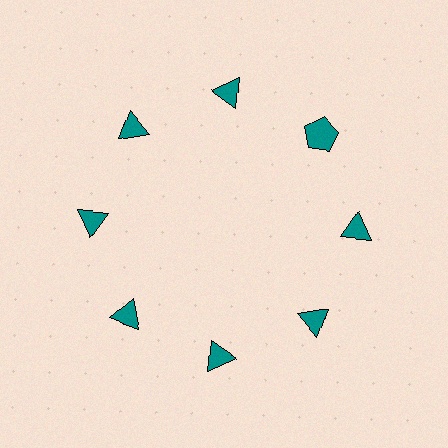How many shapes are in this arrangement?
There are 8 shapes arranged in a ring pattern.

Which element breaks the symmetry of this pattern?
The teal pentagon at roughly the 2 o'clock position breaks the symmetry. All other shapes are teal triangles.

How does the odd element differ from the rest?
It has a different shape: pentagon instead of triangle.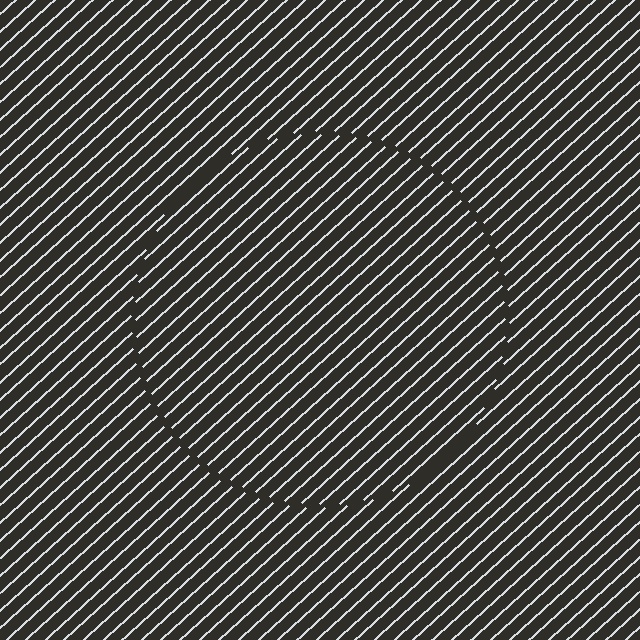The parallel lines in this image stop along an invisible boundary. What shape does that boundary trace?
An illusory circle. The interior of the shape contains the same grating, shifted by half a period — the contour is defined by the phase discontinuity where line-ends from the inner and outer gratings abut.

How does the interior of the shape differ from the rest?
The interior of the shape contains the same grating, shifted by half a period — the contour is defined by the phase discontinuity where line-ends from the inner and outer gratings abut.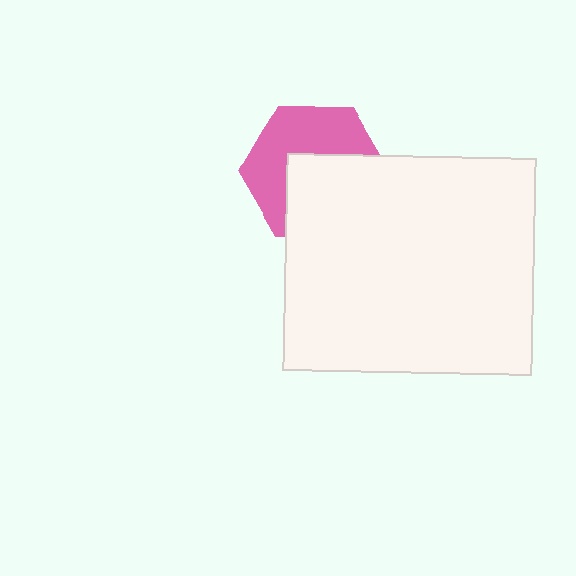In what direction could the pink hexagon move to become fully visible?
The pink hexagon could move up. That would shift it out from behind the white rectangle entirely.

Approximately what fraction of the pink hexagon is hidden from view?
Roughly 49% of the pink hexagon is hidden behind the white rectangle.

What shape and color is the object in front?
The object in front is a white rectangle.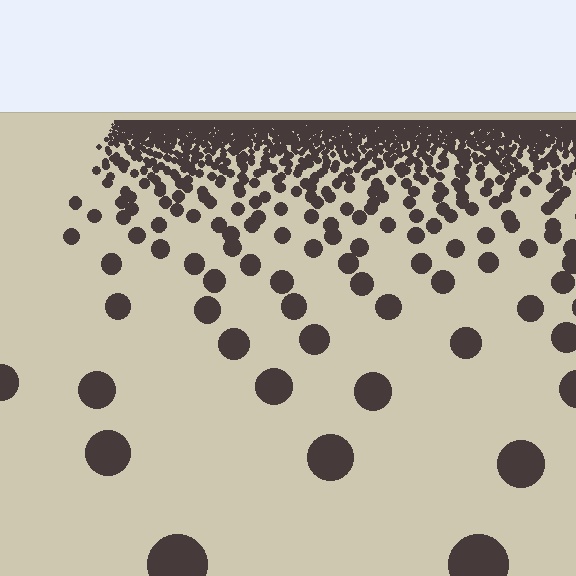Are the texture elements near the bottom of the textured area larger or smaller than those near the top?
Larger. Near the bottom, elements are closer to the viewer and appear at a bigger on-screen size.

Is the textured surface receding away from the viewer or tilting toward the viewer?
The surface is receding away from the viewer. Texture elements get smaller and denser toward the top.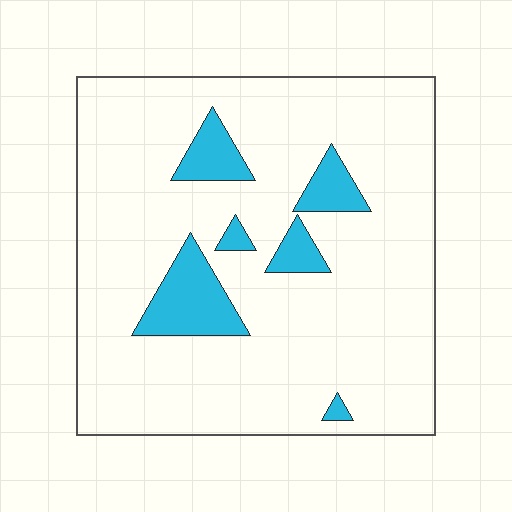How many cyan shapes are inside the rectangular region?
6.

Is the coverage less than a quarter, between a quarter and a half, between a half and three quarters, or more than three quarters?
Less than a quarter.